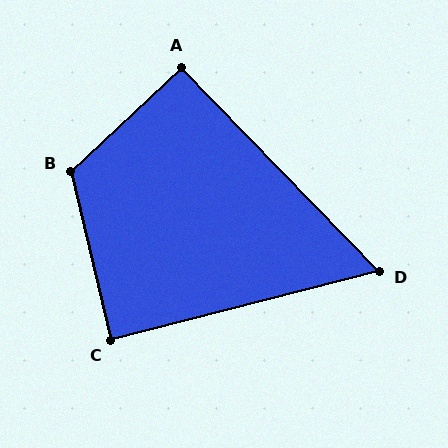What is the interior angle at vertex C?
Approximately 89 degrees (approximately right).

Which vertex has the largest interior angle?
B, at approximately 120 degrees.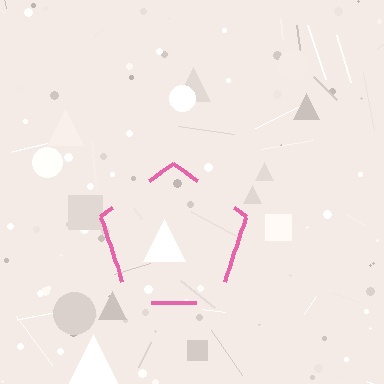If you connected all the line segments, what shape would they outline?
They would outline a pentagon.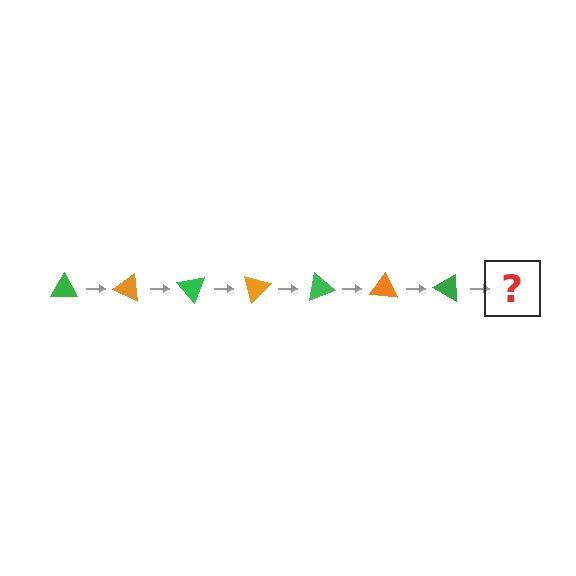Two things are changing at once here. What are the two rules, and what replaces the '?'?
The two rules are that it rotates 25 degrees each step and the color cycles through green and orange. The '?' should be an orange triangle, rotated 175 degrees from the start.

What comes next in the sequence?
The next element should be an orange triangle, rotated 175 degrees from the start.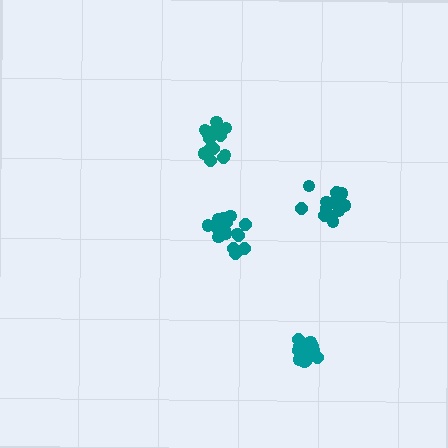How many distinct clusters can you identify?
There are 4 distinct clusters.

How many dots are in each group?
Group 1: 15 dots, Group 2: 18 dots, Group 3: 14 dots, Group 4: 15 dots (62 total).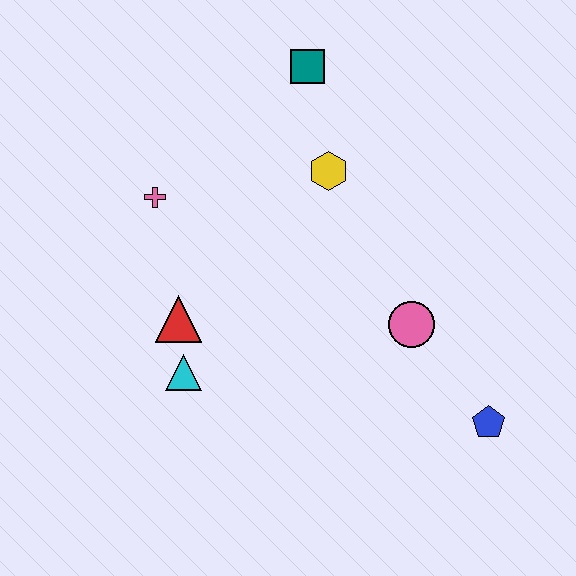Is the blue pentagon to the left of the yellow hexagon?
No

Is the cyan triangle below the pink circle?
Yes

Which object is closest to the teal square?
The yellow hexagon is closest to the teal square.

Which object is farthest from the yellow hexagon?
The blue pentagon is farthest from the yellow hexagon.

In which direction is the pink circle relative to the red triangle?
The pink circle is to the right of the red triangle.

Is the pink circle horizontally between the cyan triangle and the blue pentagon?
Yes